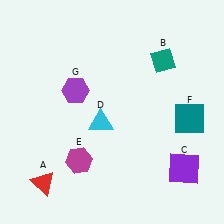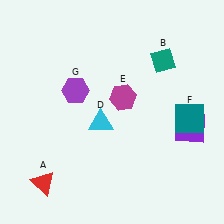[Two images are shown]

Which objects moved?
The objects that moved are: the purple square (C), the magenta hexagon (E).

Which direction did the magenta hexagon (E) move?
The magenta hexagon (E) moved up.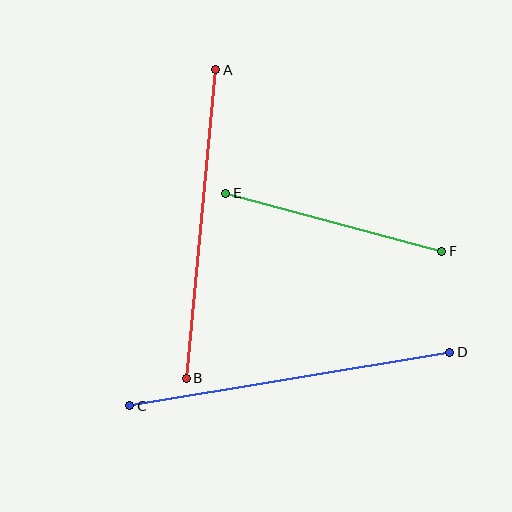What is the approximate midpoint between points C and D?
The midpoint is at approximately (290, 379) pixels.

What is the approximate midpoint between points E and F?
The midpoint is at approximately (334, 222) pixels.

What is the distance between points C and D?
The distance is approximately 324 pixels.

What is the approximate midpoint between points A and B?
The midpoint is at approximately (201, 224) pixels.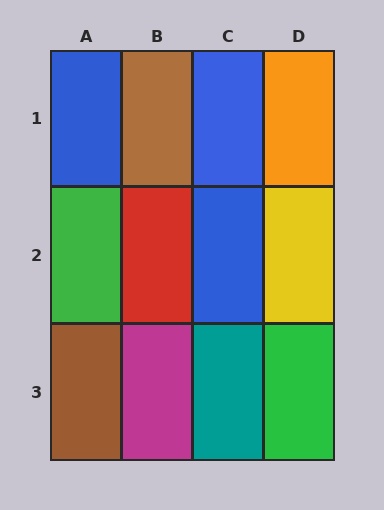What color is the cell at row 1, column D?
Orange.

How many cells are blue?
3 cells are blue.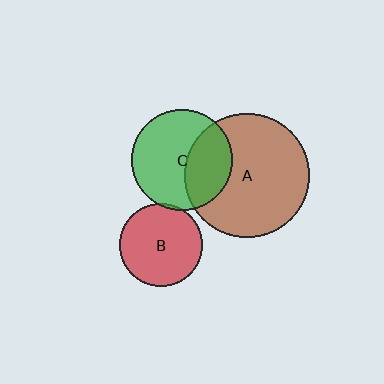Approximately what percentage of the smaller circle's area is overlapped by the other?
Approximately 35%.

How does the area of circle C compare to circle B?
Approximately 1.4 times.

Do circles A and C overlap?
Yes.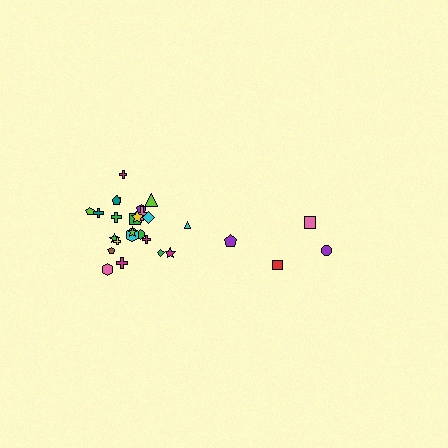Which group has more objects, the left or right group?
The left group.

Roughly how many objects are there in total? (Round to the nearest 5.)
Roughly 30 objects in total.